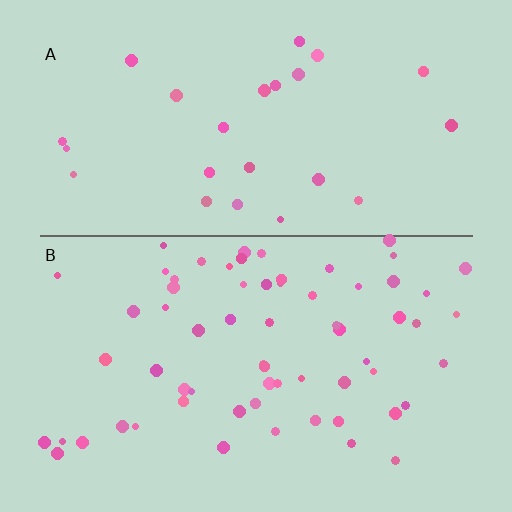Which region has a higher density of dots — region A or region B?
B (the bottom).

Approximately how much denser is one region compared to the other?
Approximately 2.6× — region B over region A.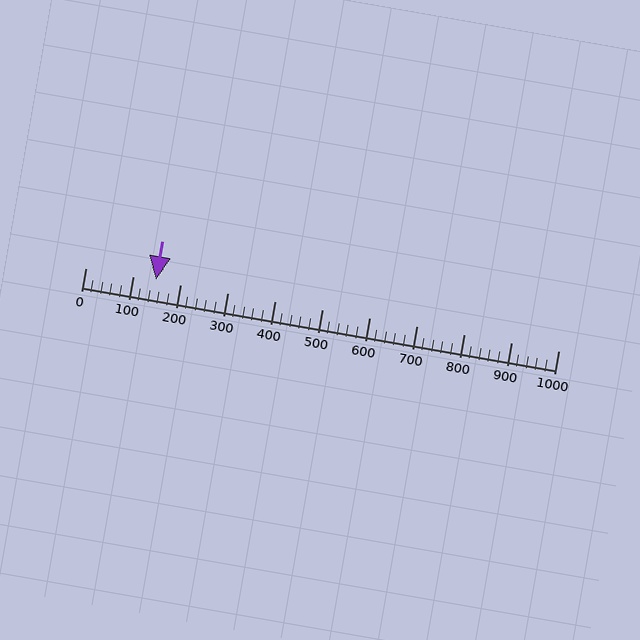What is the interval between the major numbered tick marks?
The major tick marks are spaced 100 units apart.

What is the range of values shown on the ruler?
The ruler shows values from 0 to 1000.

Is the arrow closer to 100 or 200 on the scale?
The arrow is closer to 100.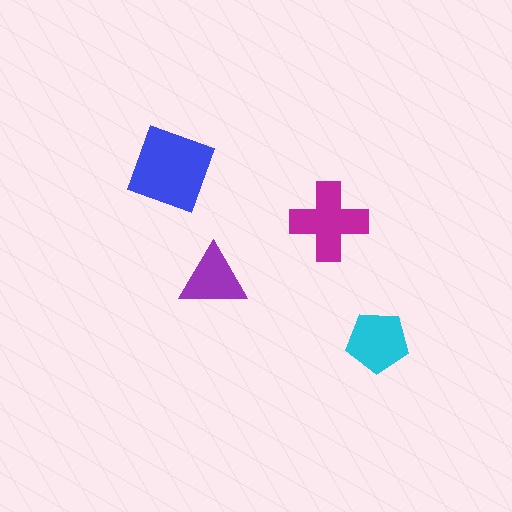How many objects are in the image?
There are 4 objects in the image.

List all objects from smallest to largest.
The purple triangle, the cyan pentagon, the magenta cross, the blue diamond.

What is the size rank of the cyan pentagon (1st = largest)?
3rd.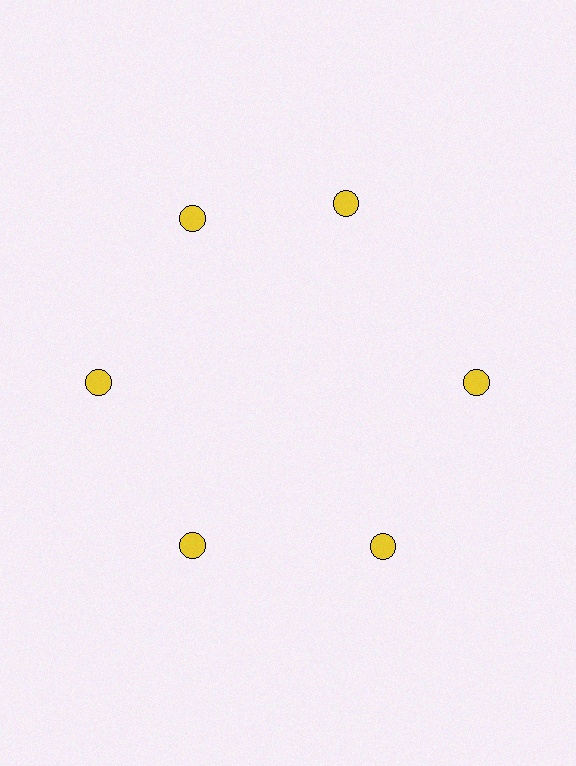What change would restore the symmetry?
The symmetry would be restored by rotating it back into even spacing with its neighbors so that all 6 circles sit at equal angles and equal distance from the center.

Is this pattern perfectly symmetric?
No. The 6 yellow circles are arranged in a ring, but one element near the 1 o'clock position is rotated out of alignment along the ring, breaking the 6-fold rotational symmetry.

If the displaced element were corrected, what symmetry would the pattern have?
It would have 6-fold rotational symmetry — the pattern would map onto itself every 60 degrees.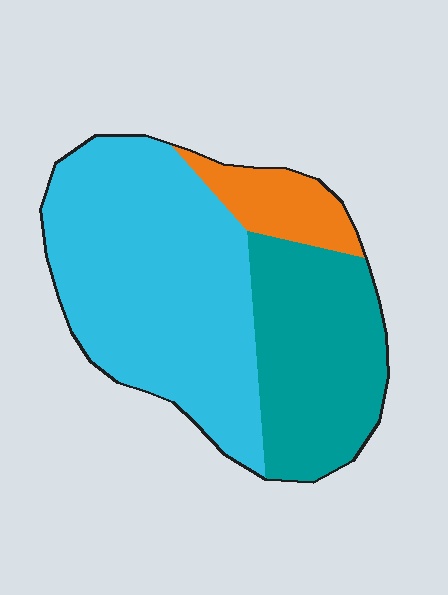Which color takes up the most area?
Cyan, at roughly 55%.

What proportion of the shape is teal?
Teal covers about 30% of the shape.